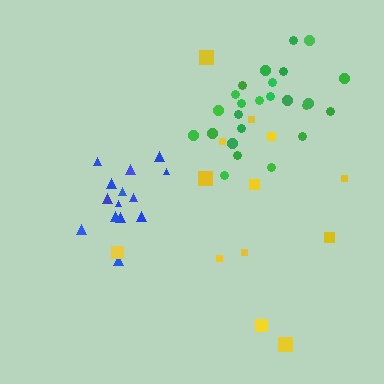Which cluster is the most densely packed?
Blue.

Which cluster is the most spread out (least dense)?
Yellow.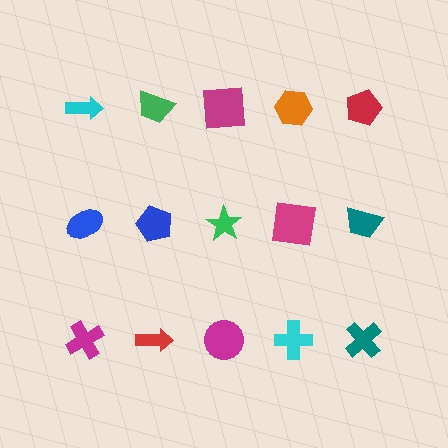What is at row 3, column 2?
A red arrow.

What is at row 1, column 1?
A cyan arrow.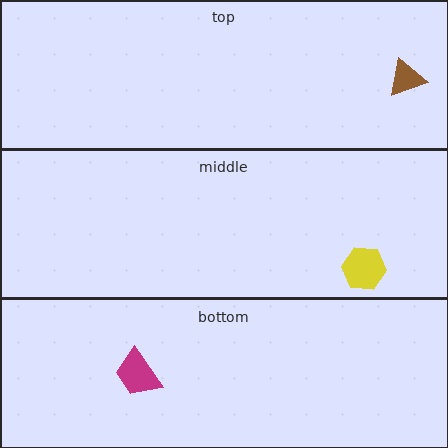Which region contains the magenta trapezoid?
The bottom region.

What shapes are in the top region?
The brown triangle.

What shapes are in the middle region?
The yellow hexagon.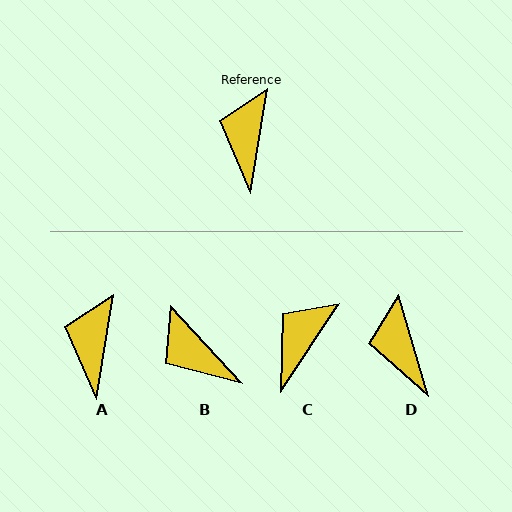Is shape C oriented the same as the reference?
No, it is off by about 24 degrees.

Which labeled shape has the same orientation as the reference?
A.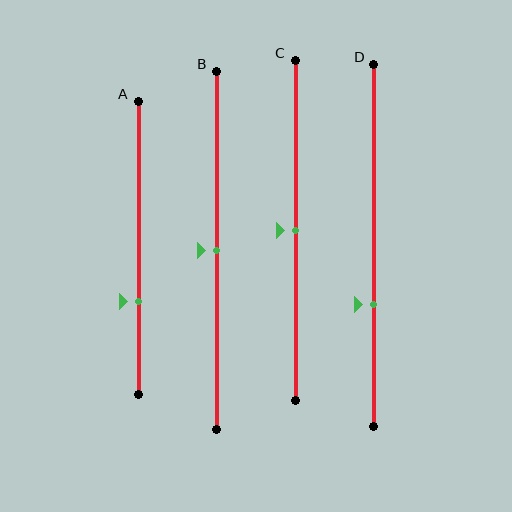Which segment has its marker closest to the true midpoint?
Segment B has its marker closest to the true midpoint.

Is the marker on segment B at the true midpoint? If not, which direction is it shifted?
Yes, the marker on segment B is at the true midpoint.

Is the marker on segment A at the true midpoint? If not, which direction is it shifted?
No, the marker on segment A is shifted downward by about 18% of the segment length.